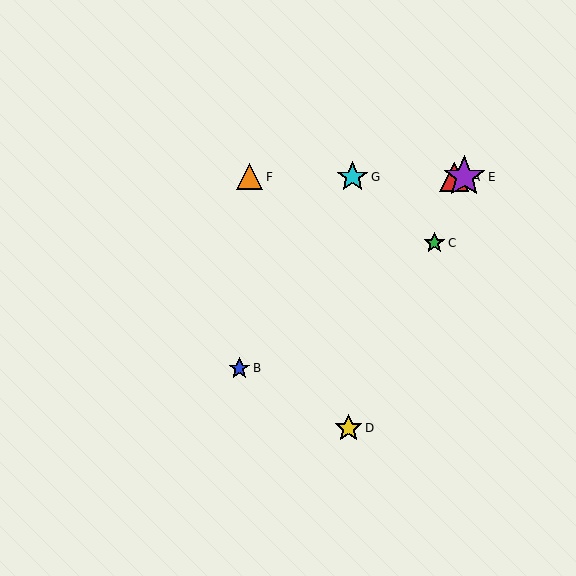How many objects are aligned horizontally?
4 objects (A, E, F, G) are aligned horizontally.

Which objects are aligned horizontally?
Objects A, E, F, G are aligned horizontally.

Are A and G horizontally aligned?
Yes, both are at y≈177.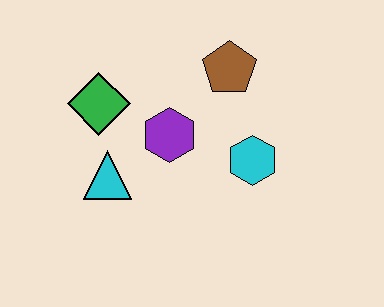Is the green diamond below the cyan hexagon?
No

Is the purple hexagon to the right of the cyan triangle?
Yes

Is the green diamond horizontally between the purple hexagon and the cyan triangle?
No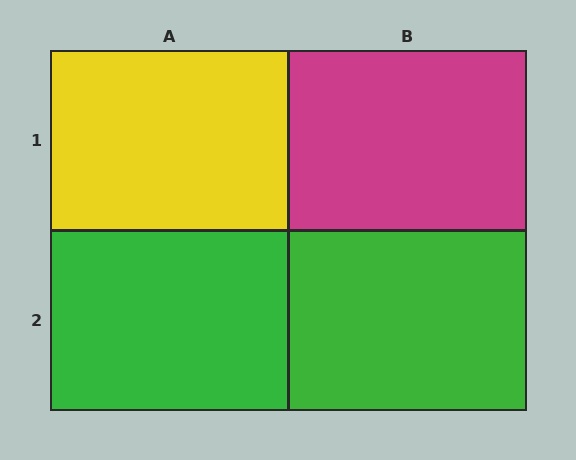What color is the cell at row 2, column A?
Green.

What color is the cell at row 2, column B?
Green.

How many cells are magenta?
1 cell is magenta.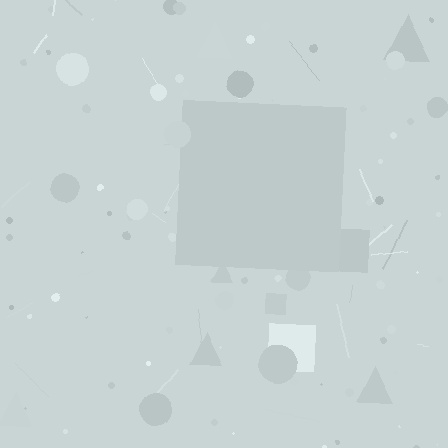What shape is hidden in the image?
A square is hidden in the image.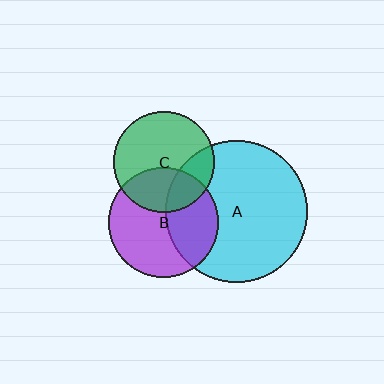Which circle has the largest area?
Circle A (cyan).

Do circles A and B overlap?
Yes.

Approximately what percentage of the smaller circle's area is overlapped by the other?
Approximately 40%.